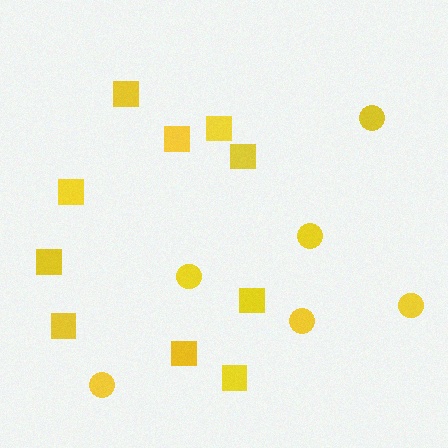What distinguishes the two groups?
There are 2 groups: one group of squares (10) and one group of circles (6).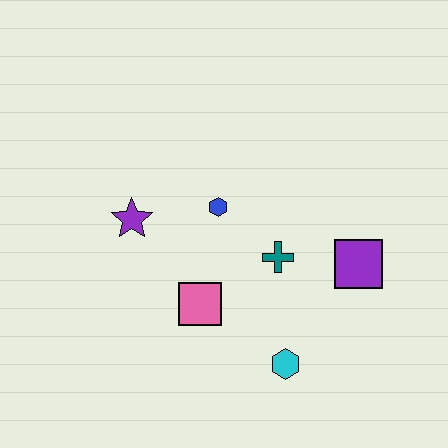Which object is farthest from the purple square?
The purple star is farthest from the purple square.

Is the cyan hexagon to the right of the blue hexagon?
Yes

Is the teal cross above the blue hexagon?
No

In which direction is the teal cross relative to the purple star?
The teal cross is to the right of the purple star.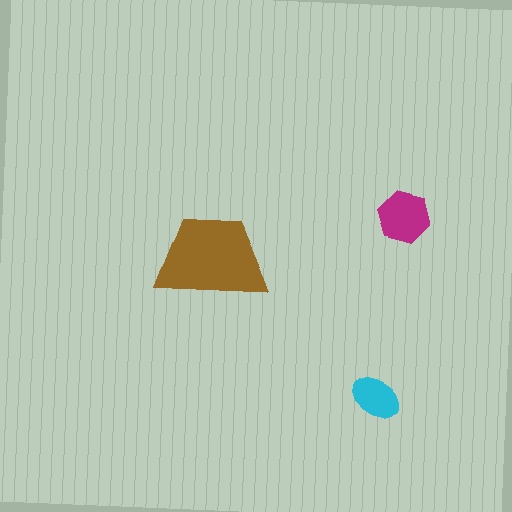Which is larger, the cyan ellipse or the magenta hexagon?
The magenta hexagon.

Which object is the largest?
The brown trapezoid.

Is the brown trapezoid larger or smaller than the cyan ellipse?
Larger.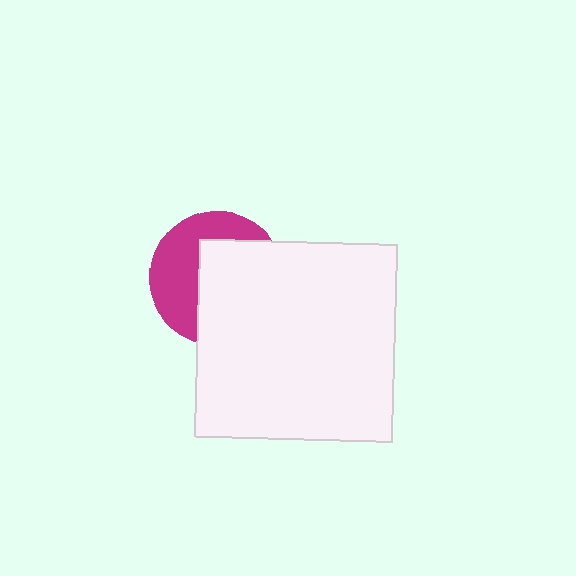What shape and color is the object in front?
The object in front is a white square.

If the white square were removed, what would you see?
You would see the complete magenta circle.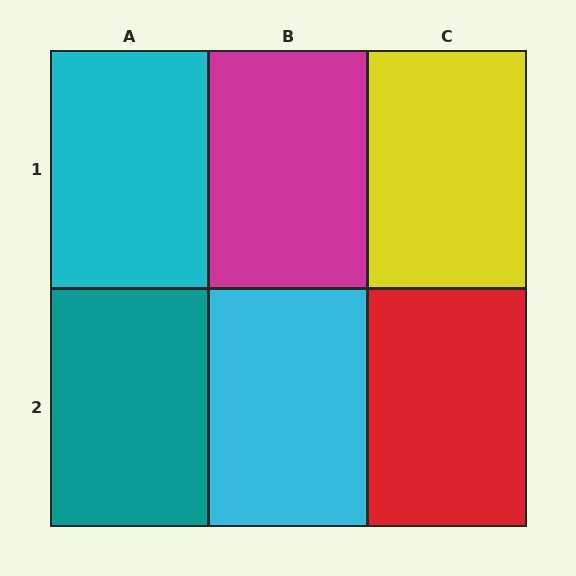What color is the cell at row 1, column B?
Magenta.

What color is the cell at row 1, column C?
Yellow.